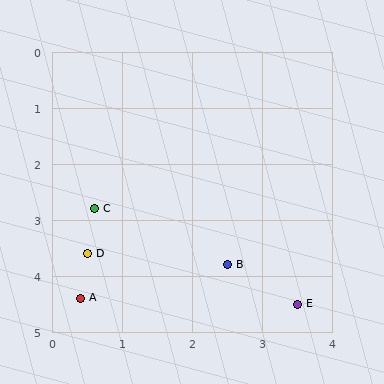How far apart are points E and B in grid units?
Points E and B are about 1.2 grid units apart.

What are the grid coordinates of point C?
Point C is at approximately (0.6, 2.8).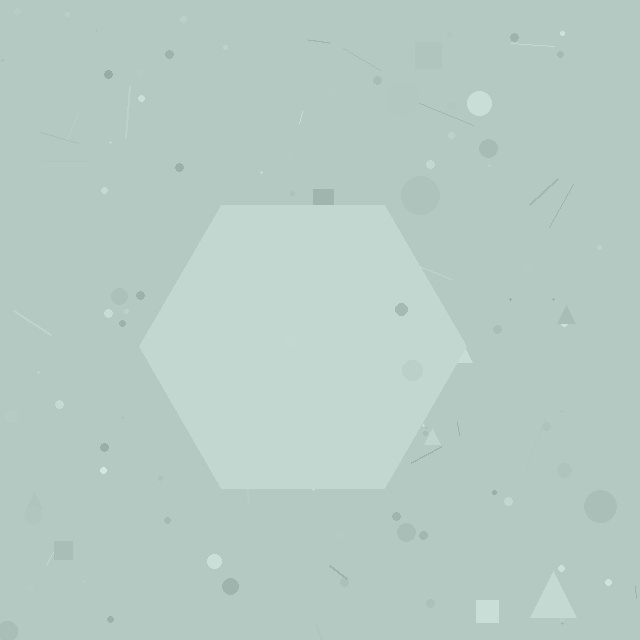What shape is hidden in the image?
A hexagon is hidden in the image.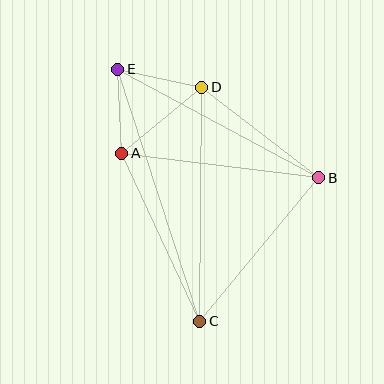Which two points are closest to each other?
Points A and E are closest to each other.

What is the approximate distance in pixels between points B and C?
The distance between B and C is approximately 187 pixels.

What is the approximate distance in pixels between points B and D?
The distance between B and D is approximately 148 pixels.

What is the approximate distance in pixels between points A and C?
The distance between A and C is approximately 186 pixels.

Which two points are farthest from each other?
Points C and E are farthest from each other.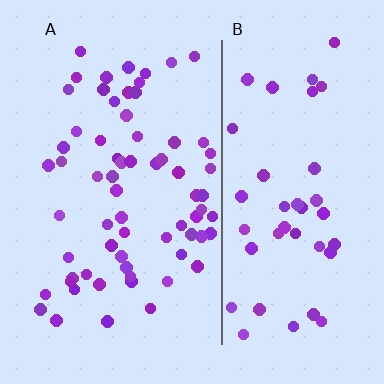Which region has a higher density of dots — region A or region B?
A (the left).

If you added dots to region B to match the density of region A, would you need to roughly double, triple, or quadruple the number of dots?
Approximately double.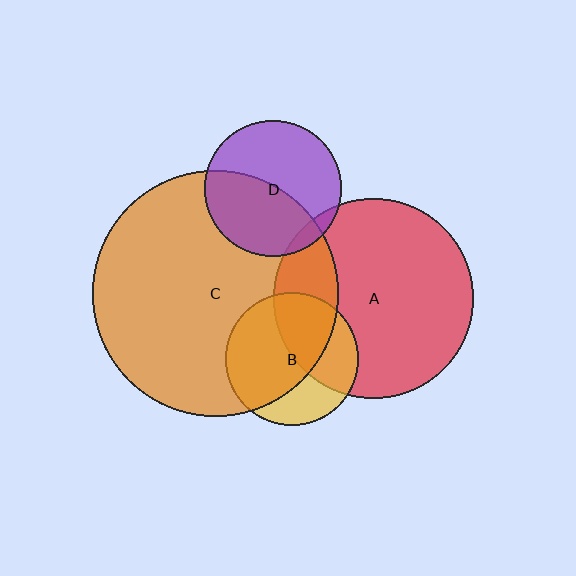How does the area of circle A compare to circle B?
Approximately 2.3 times.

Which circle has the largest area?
Circle C (orange).